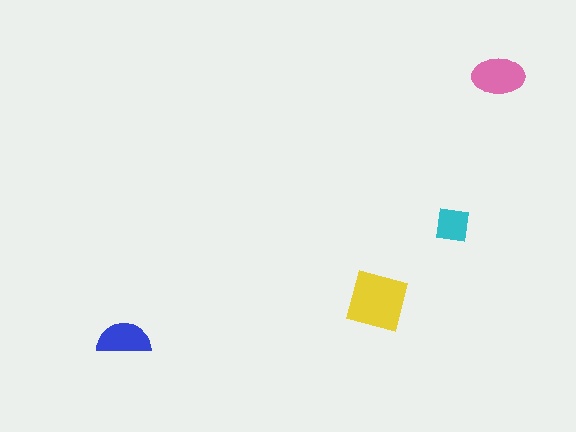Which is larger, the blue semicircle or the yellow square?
The yellow square.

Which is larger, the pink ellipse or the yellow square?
The yellow square.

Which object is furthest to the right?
The pink ellipse is rightmost.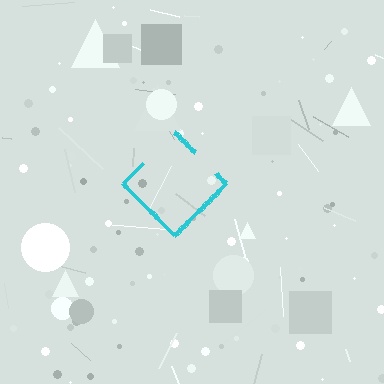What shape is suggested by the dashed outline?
The dashed outline suggests a diamond.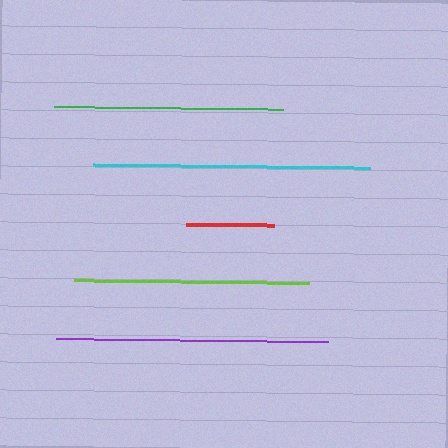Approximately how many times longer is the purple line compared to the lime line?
The purple line is approximately 1.2 times the length of the lime line.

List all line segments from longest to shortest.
From longest to shortest: cyan, purple, lime, green, red.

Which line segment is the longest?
The cyan line is the longest at approximately 277 pixels.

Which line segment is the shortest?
The red line is the shortest at approximately 88 pixels.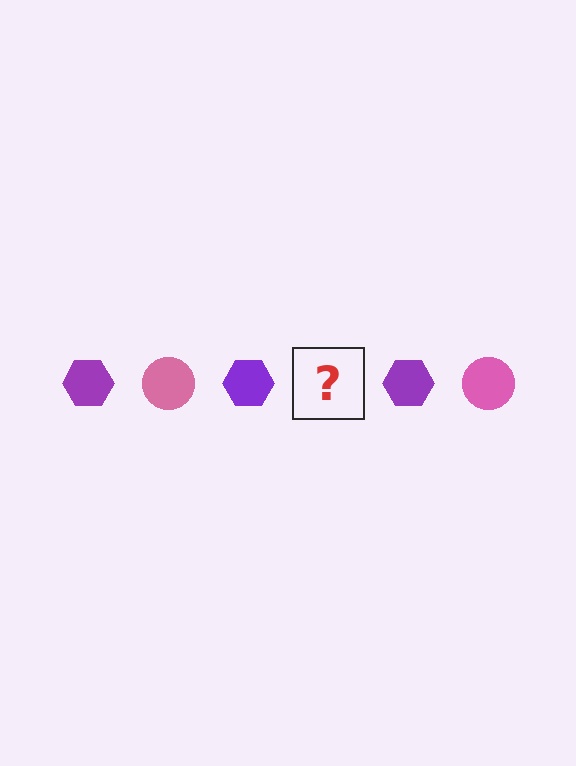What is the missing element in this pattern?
The missing element is a pink circle.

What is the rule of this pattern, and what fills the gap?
The rule is that the pattern alternates between purple hexagon and pink circle. The gap should be filled with a pink circle.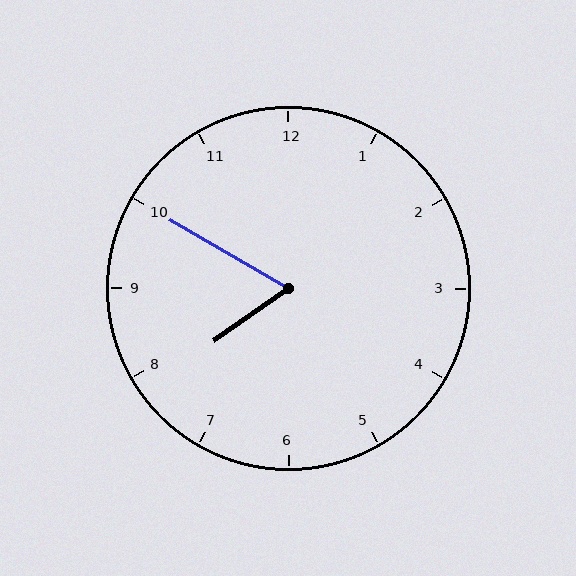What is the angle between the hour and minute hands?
Approximately 65 degrees.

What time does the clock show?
7:50.